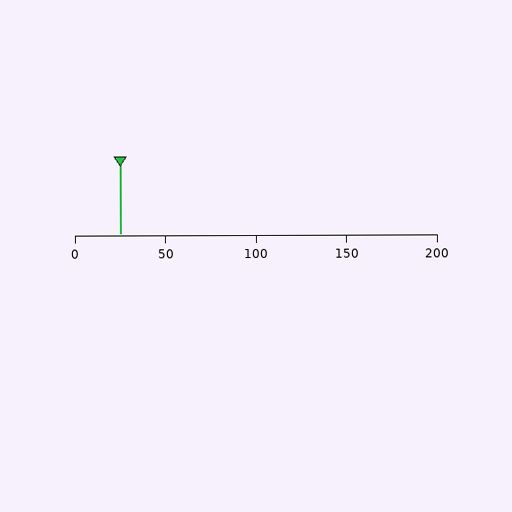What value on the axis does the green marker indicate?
The marker indicates approximately 25.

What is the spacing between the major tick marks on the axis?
The major ticks are spaced 50 apart.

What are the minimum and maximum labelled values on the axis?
The axis runs from 0 to 200.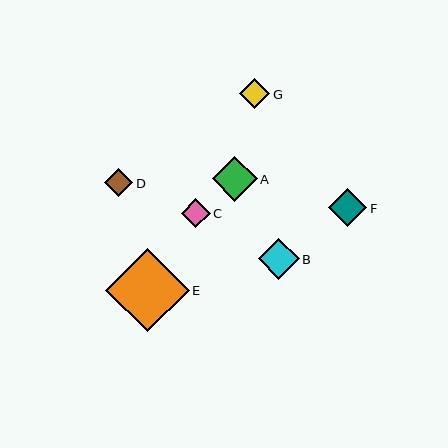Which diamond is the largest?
Diamond E is the largest with a size of approximately 83 pixels.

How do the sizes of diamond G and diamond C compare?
Diamond G and diamond C are approximately the same size.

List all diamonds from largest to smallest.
From largest to smallest: E, A, B, F, G, C, D.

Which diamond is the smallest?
Diamond D is the smallest with a size of approximately 28 pixels.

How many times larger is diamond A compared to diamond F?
Diamond A is approximately 1.2 times the size of diamond F.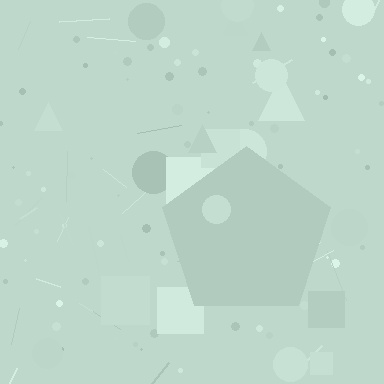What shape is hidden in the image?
A pentagon is hidden in the image.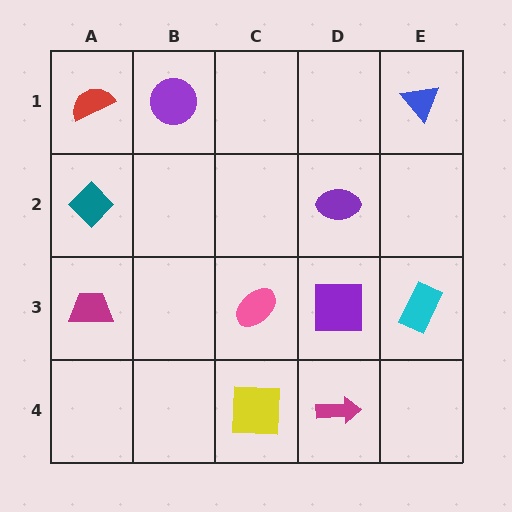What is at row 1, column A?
A red semicircle.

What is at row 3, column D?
A purple square.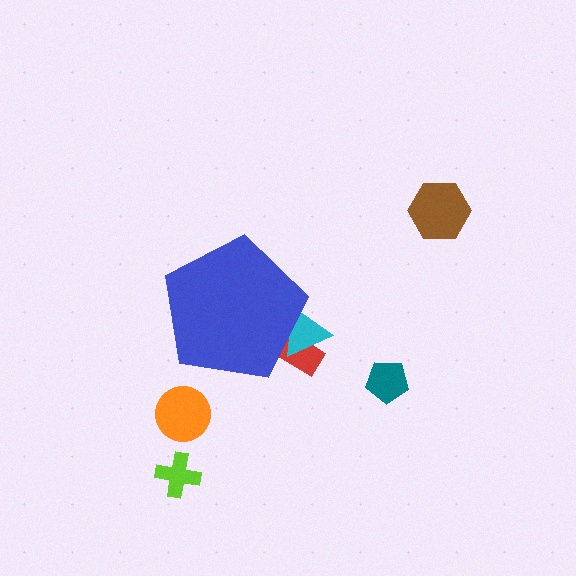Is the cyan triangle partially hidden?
Yes, the cyan triangle is partially hidden behind the blue pentagon.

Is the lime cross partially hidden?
No, the lime cross is fully visible.